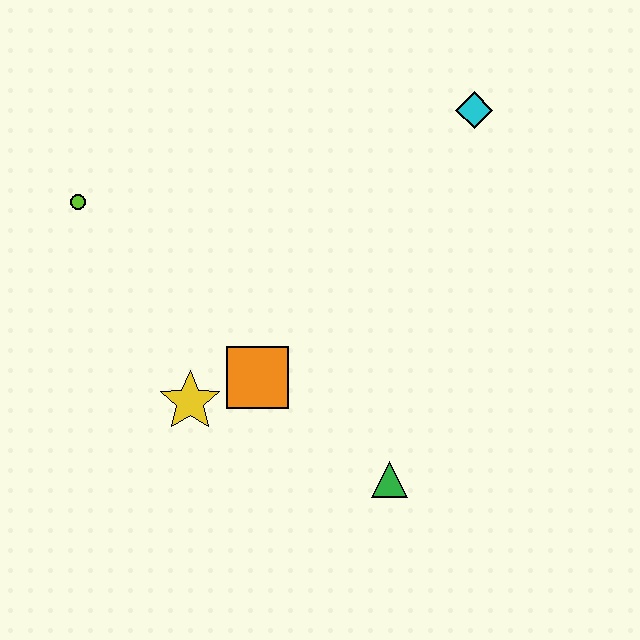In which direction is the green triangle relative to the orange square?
The green triangle is to the right of the orange square.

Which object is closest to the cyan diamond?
The orange square is closest to the cyan diamond.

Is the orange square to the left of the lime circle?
No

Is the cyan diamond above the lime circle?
Yes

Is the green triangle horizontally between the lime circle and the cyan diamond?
Yes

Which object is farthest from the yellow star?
The cyan diamond is farthest from the yellow star.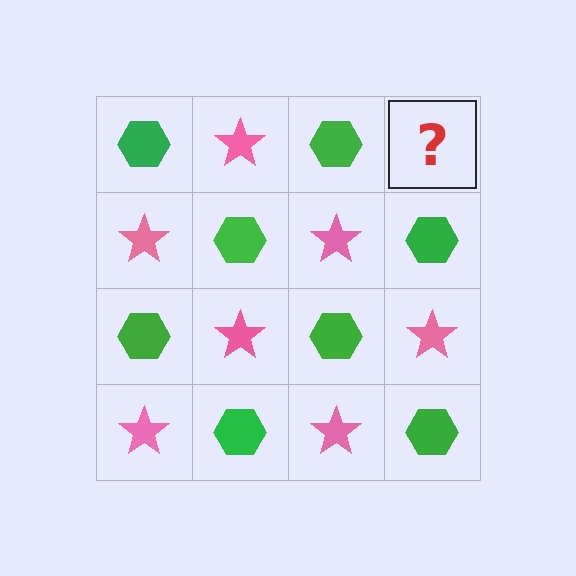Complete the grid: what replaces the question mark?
The question mark should be replaced with a pink star.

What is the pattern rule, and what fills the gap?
The rule is that it alternates green hexagon and pink star in a checkerboard pattern. The gap should be filled with a pink star.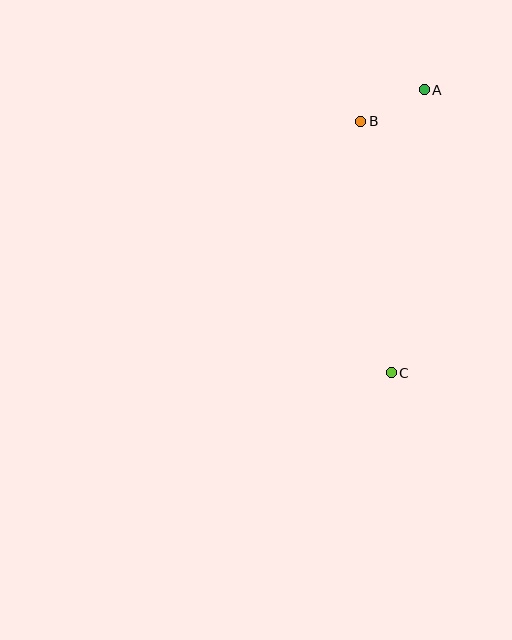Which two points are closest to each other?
Points A and B are closest to each other.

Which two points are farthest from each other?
Points A and C are farthest from each other.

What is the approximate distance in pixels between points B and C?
The distance between B and C is approximately 253 pixels.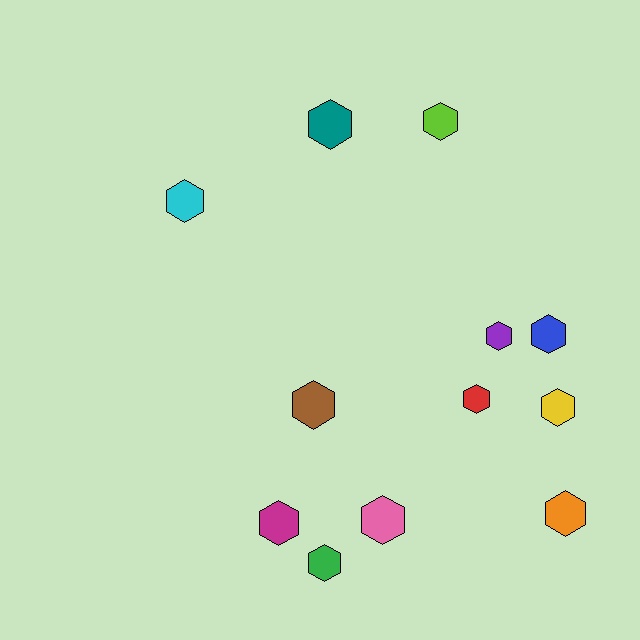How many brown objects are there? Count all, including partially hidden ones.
There is 1 brown object.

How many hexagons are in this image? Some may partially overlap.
There are 12 hexagons.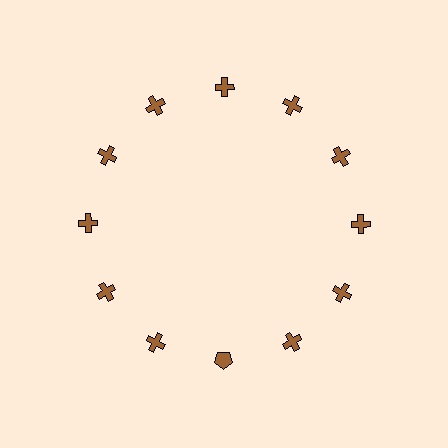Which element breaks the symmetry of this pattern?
The brown pentagon at roughly the 6 o'clock position breaks the symmetry. All other shapes are brown crosses.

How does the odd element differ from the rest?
It has a different shape: pentagon instead of cross.